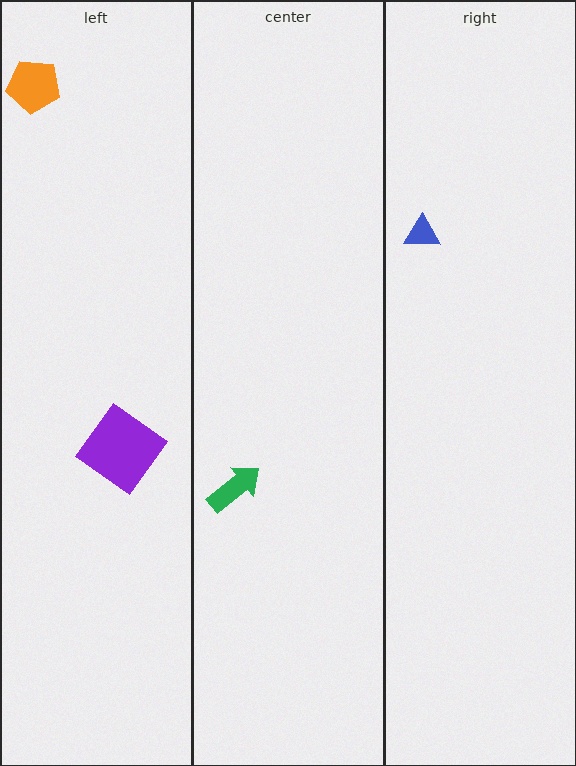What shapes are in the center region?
The green arrow.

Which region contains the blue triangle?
The right region.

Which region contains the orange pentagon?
The left region.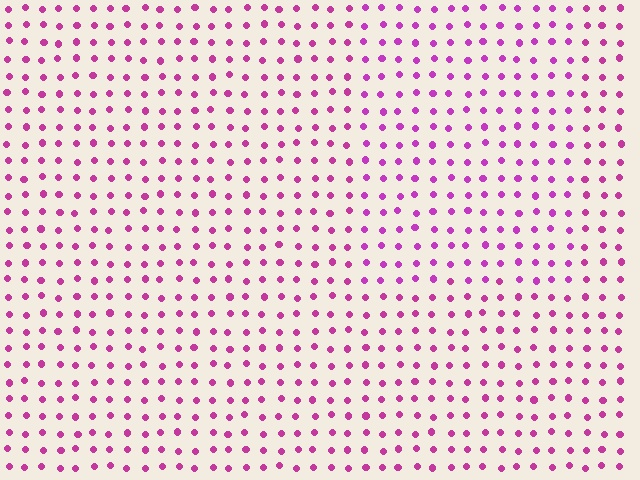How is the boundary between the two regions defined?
The boundary is defined purely by a slight shift in hue (about 16 degrees). Spacing, size, and orientation are identical on both sides.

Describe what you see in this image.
The image is filled with small magenta elements in a uniform arrangement. A rectangle-shaped region is visible where the elements are tinted to a slightly different hue, forming a subtle color boundary.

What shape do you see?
I see a rectangle.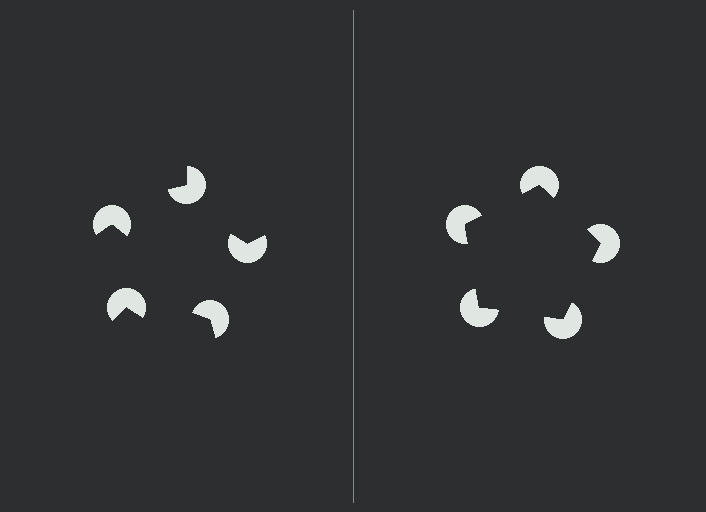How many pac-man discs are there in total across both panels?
10 — 5 on each side.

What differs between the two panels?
The pac-man discs are positioned identically on both sides; only the wedge orientations differ. On the right they align to a pentagon; on the left they are misaligned.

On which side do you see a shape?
An illusory pentagon appears on the right side. On the left side the wedge cuts are rotated, so no coherent shape forms.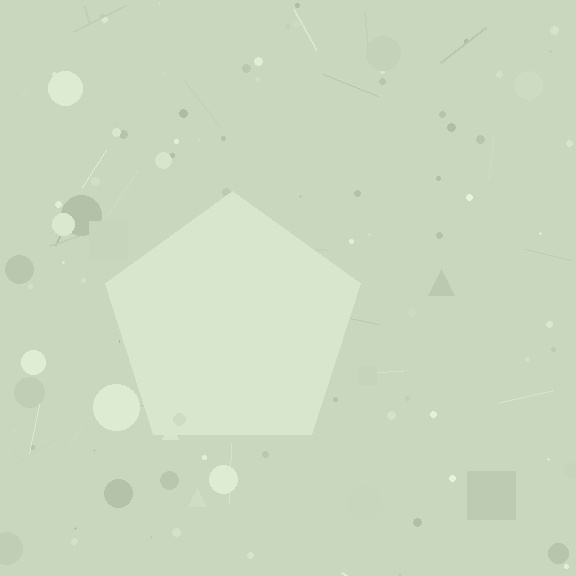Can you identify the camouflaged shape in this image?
The camouflaged shape is a pentagon.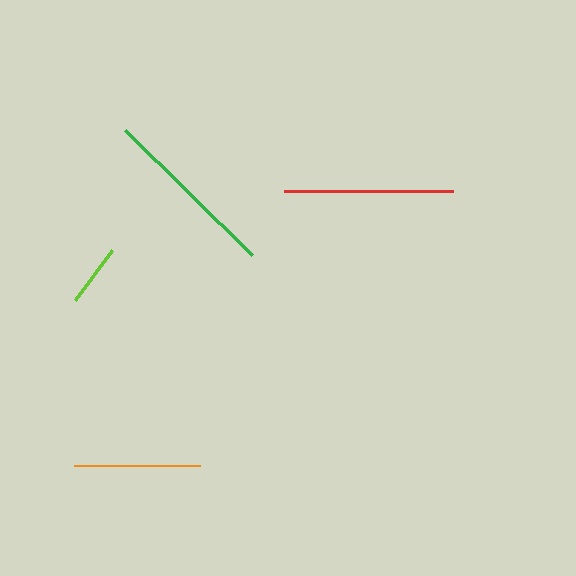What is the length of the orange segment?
The orange segment is approximately 127 pixels long.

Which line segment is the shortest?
The lime line is the shortest at approximately 62 pixels.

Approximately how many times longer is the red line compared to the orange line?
The red line is approximately 1.3 times the length of the orange line.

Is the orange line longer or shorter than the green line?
The green line is longer than the orange line.